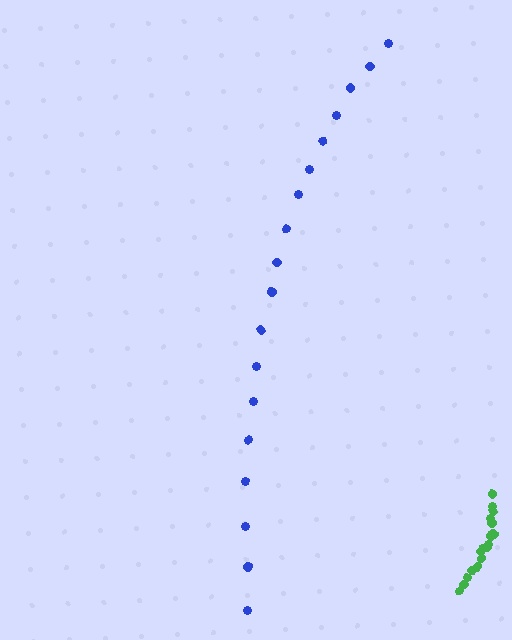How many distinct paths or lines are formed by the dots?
There are 2 distinct paths.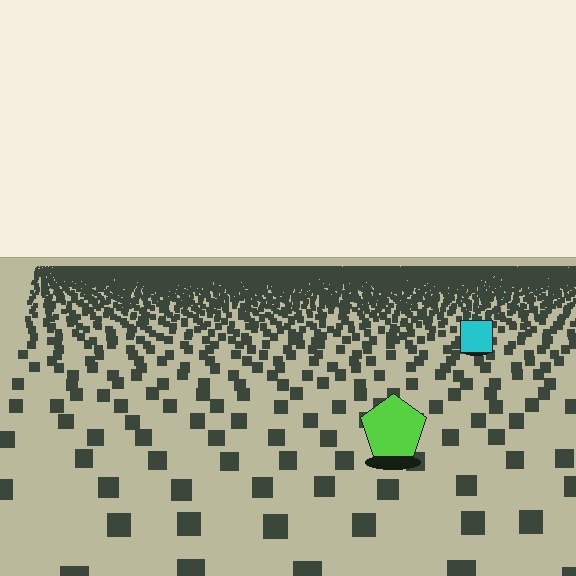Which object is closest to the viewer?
The lime pentagon is closest. The texture marks near it are larger and more spread out.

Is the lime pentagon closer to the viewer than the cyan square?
Yes. The lime pentagon is closer — you can tell from the texture gradient: the ground texture is coarser near it.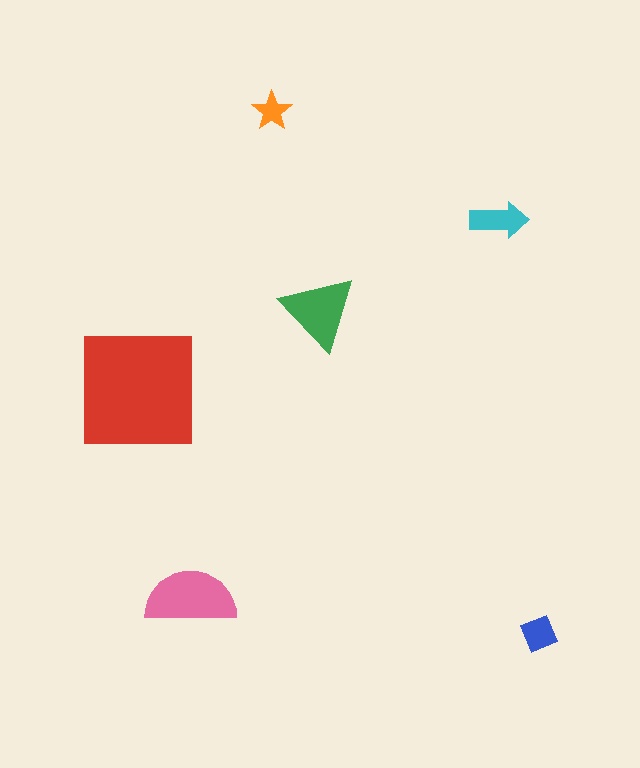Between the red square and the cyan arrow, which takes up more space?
The red square.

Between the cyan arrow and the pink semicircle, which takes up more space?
The pink semicircle.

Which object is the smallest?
The orange star.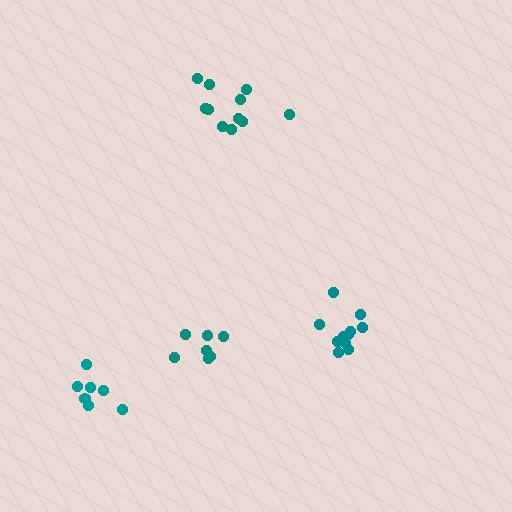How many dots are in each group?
Group 1: 7 dots, Group 2: 11 dots, Group 3: 7 dots, Group 4: 11 dots (36 total).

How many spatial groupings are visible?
There are 4 spatial groupings.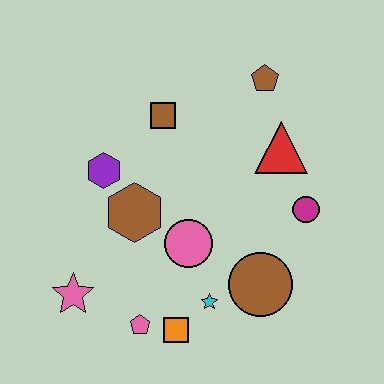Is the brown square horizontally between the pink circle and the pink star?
Yes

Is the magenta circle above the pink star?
Yes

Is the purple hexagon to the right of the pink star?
Yes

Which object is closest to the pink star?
The pink pentagon is closest to the pink star.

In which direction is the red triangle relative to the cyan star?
The red triangle is above the cyan star.